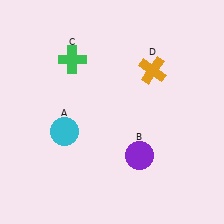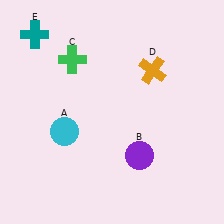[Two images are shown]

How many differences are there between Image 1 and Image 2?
There is 1 difference between the two images.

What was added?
A teal cross (E) was added in Image 2.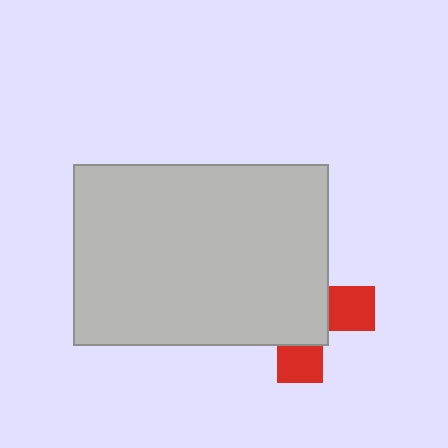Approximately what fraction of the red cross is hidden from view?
Roughly 67% of the red cross is hidden behind the light gray rectangle.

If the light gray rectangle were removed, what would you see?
You would see the complete red cross.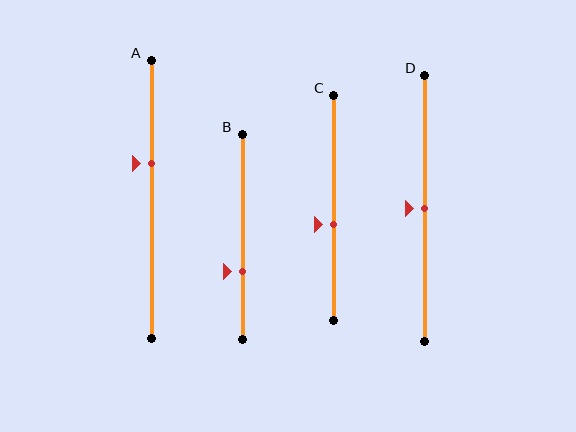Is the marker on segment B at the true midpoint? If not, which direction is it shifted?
No, the marker on segment B is shifted downward by about 17% of the segment length.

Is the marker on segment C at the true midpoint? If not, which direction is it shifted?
No, the marker on segment C is shifted downward by about 7% of the segment length.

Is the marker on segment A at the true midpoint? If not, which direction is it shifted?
No, the marker on segment A is shifted upward by about 13% of the segment length.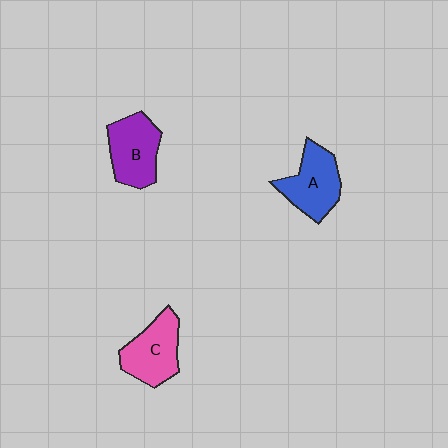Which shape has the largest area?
Shape A (blue).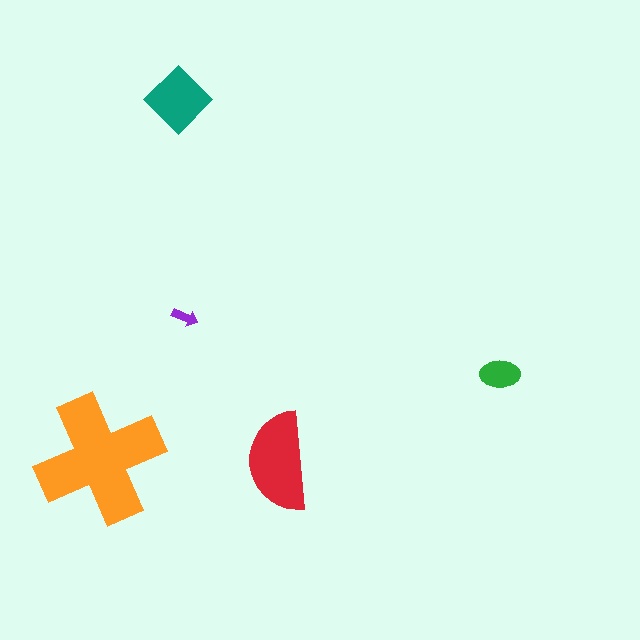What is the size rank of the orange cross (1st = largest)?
1st.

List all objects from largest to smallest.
The orange cross, the red semicircle, the teal diamond, the green ellipse, the purple arrow.